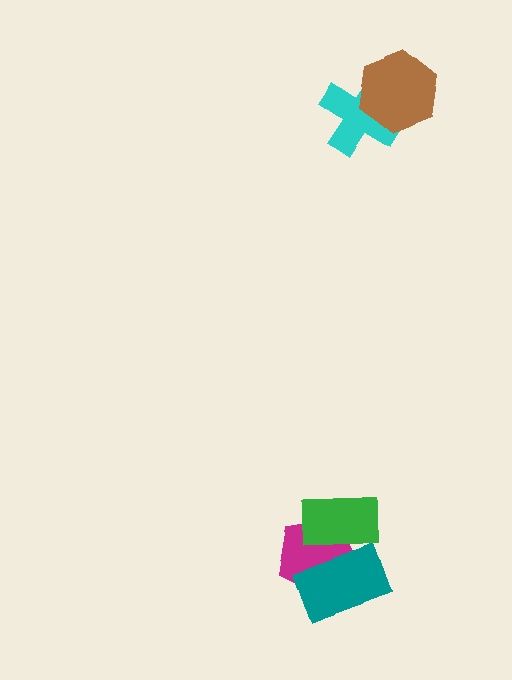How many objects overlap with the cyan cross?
1 object overlaps with the cyan cross.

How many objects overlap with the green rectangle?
2 objects overlap with the green rectangle.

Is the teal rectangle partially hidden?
Yes, it is partially covered by another shape.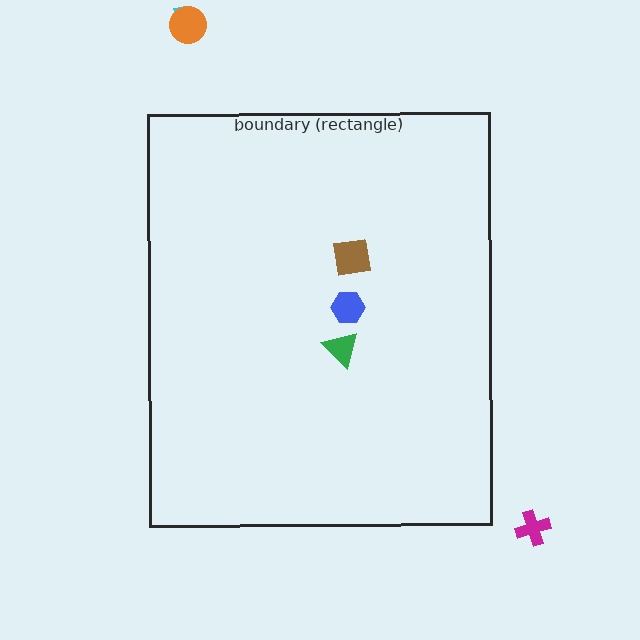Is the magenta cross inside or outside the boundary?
Outside.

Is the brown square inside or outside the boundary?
Inside.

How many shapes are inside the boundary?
3 inside, 3 outside.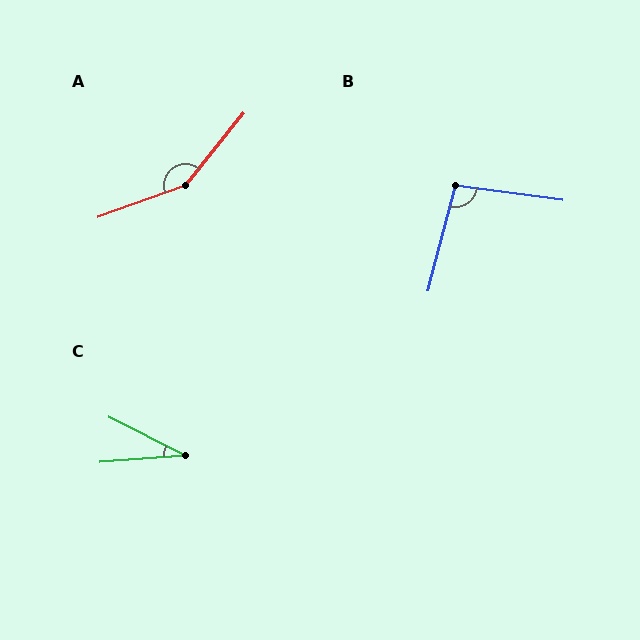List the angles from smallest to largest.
C (31°), B (97°), A (148°).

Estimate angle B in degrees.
Approximately 97 degrees.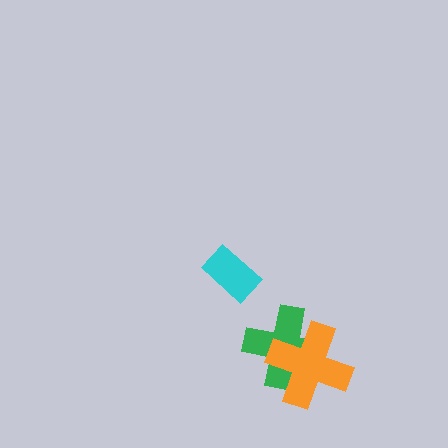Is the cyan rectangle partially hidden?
No, no other shape covers it.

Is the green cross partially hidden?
Yes, it is partially covered by another shape.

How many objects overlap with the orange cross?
1 object overlaps with the orange cross.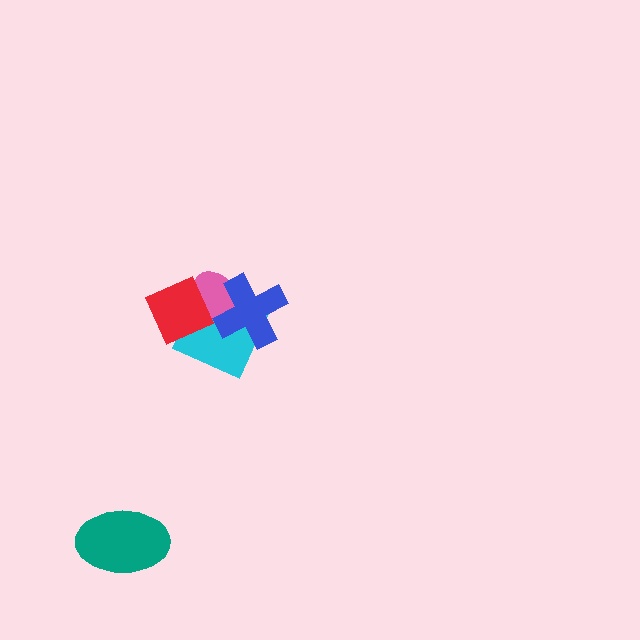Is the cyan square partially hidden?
Yes, it is partially covered by another shape.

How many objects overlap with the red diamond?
2 objects overlap with the red diamond.